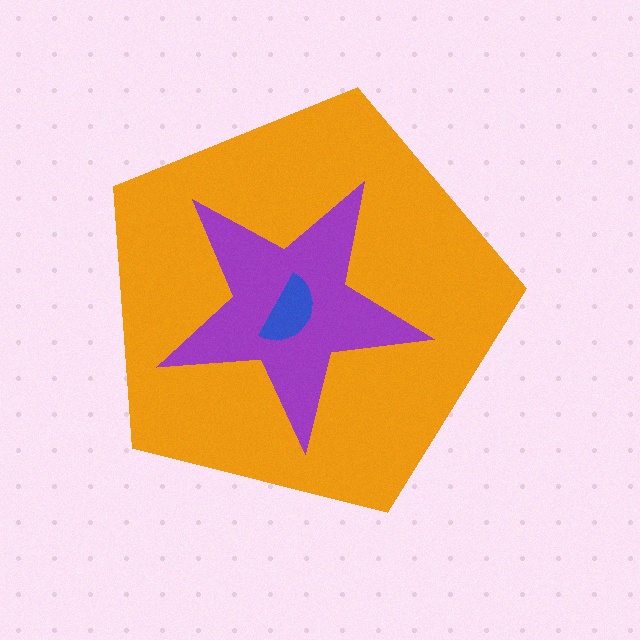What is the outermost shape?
The orange pentagon.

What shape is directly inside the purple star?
The blue semicircle.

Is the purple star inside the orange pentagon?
Yes.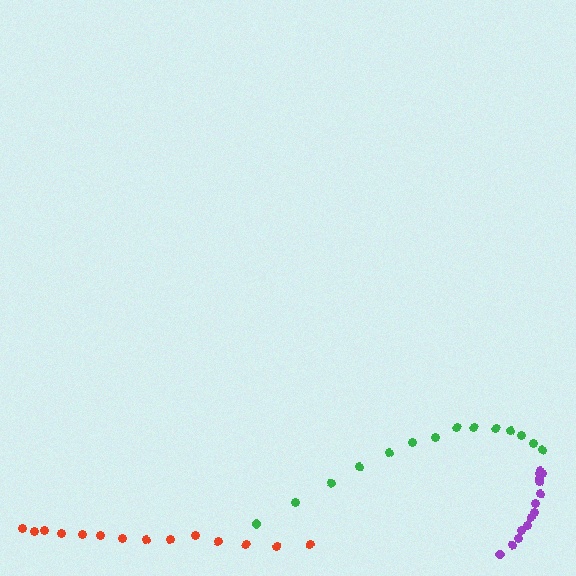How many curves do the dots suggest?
There are 3 distinct paths.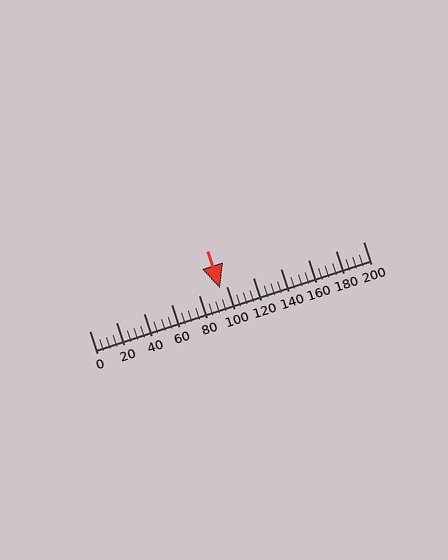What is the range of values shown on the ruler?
The ruler shows values from 0 to 200.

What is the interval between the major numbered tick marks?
The major tick marks are spaced 20 units apart.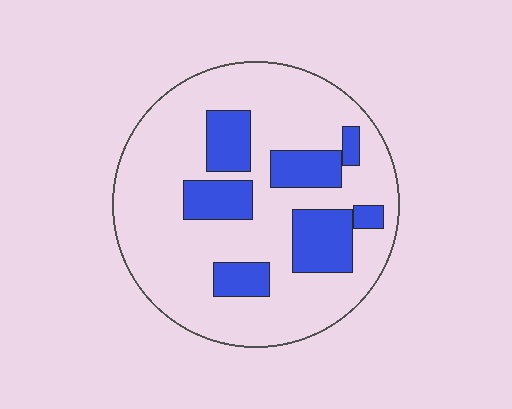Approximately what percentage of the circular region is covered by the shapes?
Approximately 25%.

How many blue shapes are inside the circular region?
7.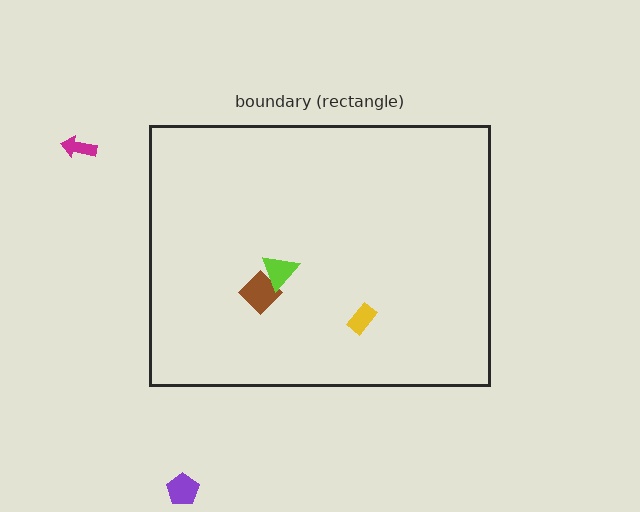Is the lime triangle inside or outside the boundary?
Inside.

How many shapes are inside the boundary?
3 inside, 2 outside.